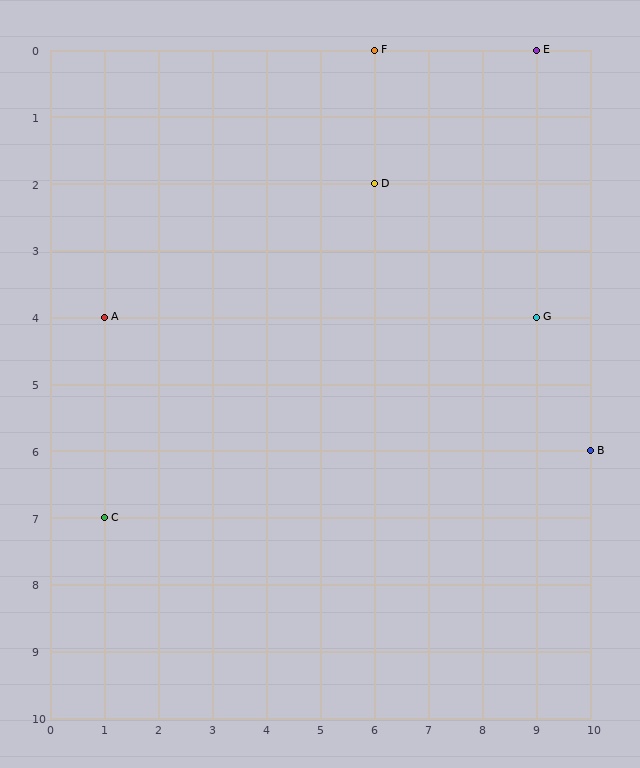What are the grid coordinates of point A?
Point A is at grid coordinates (1, 4).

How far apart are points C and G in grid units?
Points C and G are 8 columns and 3 rows apart (about 8.5 grid units diagonally).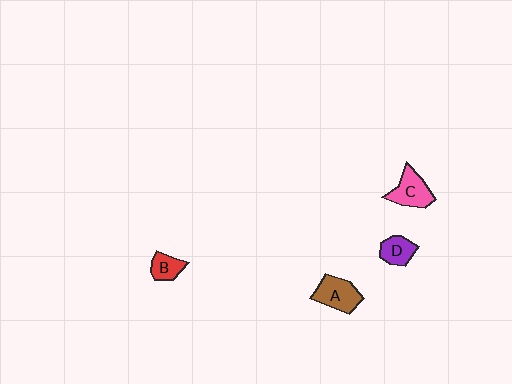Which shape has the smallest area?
Shape B (red).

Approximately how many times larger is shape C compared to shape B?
Approximately 1.6 times.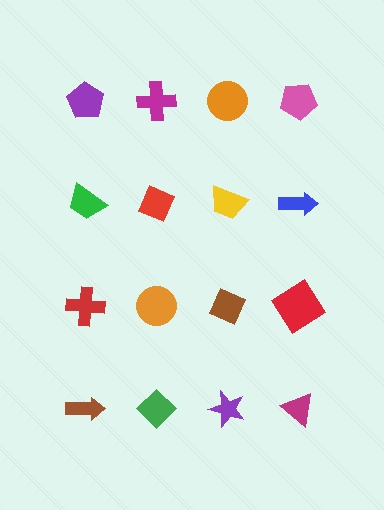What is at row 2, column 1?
A green trapezoid.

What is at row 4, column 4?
A magenta triangle.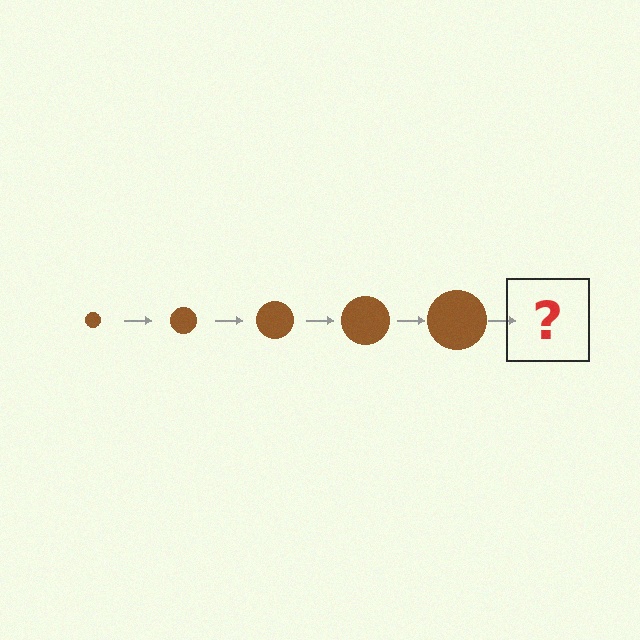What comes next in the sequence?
The next element should be a brown circle, larger than the previous one.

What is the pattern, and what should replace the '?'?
The pattern is that the circle gets progressively larger each step. The '?' should be a brown circle, larger than the previous one.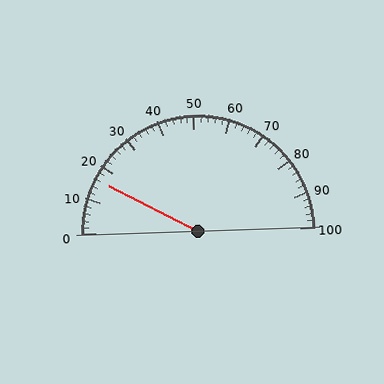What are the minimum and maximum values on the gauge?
The gauge ranges from 0 to 100.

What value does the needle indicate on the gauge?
The needle indicates approximately 16.